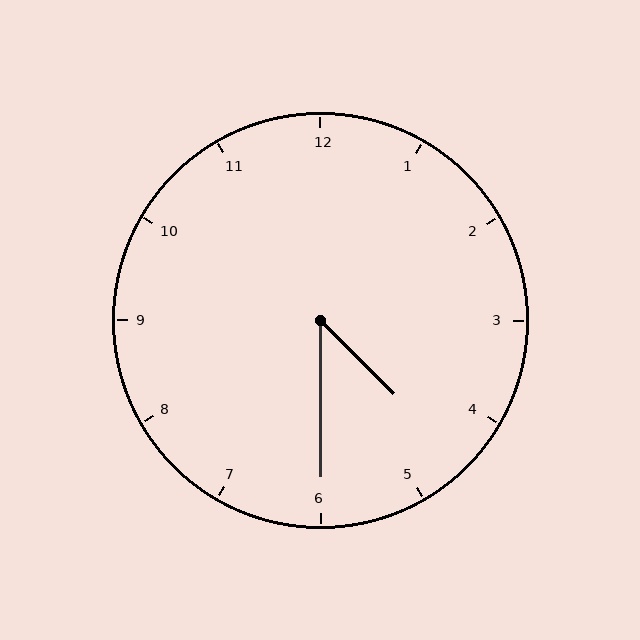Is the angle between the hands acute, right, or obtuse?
It is acute.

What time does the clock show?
4:30.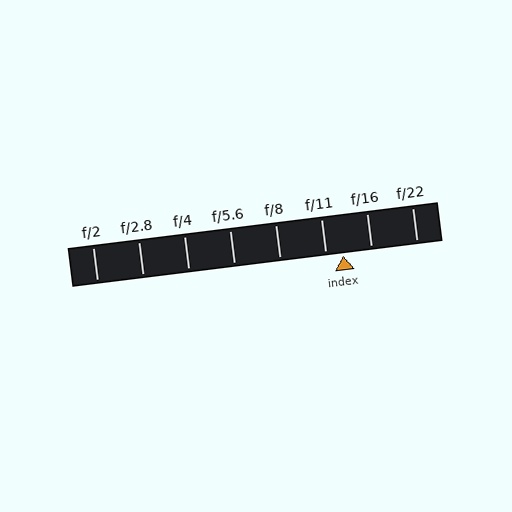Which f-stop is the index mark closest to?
The index mark is closest to f/11.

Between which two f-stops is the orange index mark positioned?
The index mark is between f/11 and f/16.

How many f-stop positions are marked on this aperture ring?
There are 8 f-stop positions marked.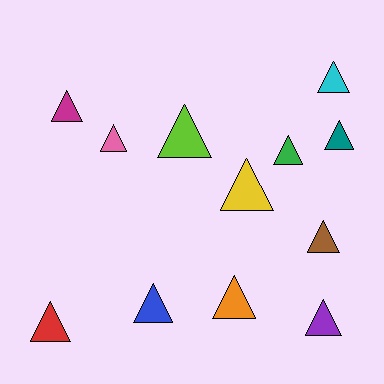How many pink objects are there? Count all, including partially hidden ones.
There is 1 pink object.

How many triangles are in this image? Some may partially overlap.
There are 12 triangles.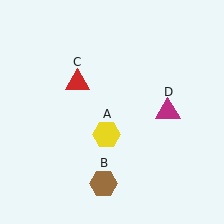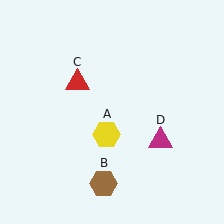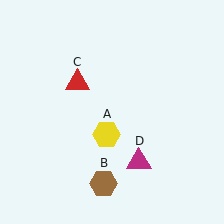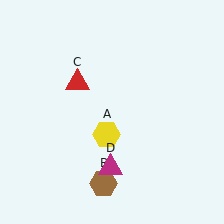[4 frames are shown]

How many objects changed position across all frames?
1 object changed position: magenta triangle (object D).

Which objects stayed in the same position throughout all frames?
Yellow hexagon (object A) and brown hexagon (object B) and red triangle (object C) remained stationary.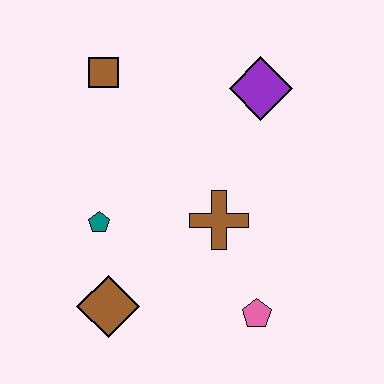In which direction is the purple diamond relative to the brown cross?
The purple diamond is above the brown cross.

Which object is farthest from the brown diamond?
The purple diamond is farthest from the brown diamond.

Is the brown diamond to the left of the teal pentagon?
No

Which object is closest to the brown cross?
The pink pentagon is closest to the brown cross.